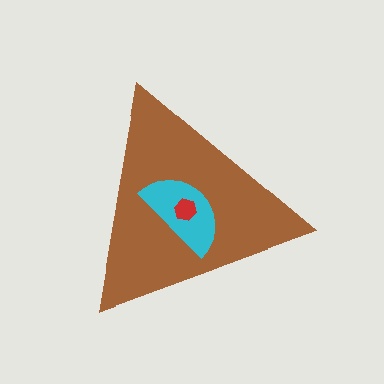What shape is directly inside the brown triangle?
The cyan semicircle.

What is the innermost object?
The red hexagon.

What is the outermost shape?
The brown triangle.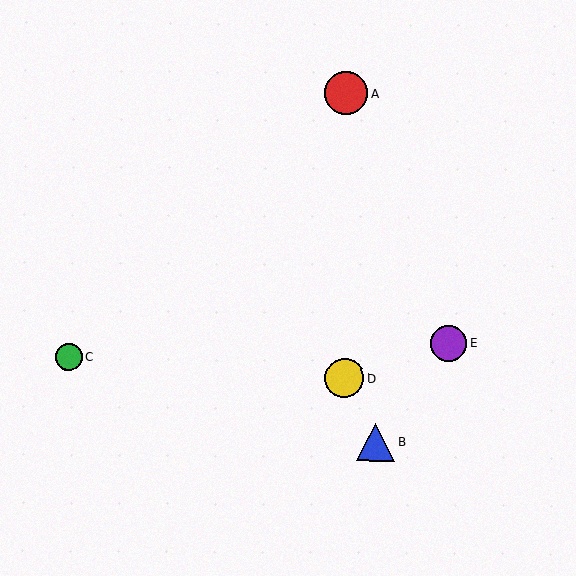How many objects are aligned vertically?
2 objects (A, D) are aligned vertically.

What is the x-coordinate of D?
Object D is at x≈345.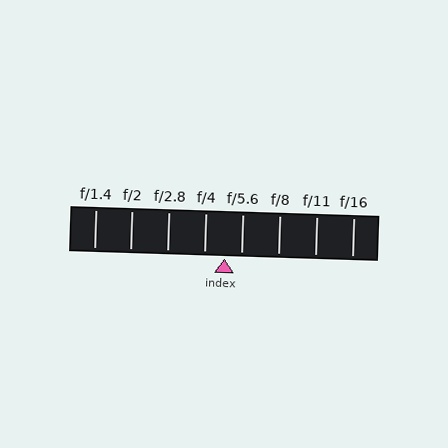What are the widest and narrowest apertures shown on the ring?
The widest aperture shown is f/1.4 and the narrowest is f/16.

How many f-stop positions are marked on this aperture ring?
There are 8 f-stop positions marked.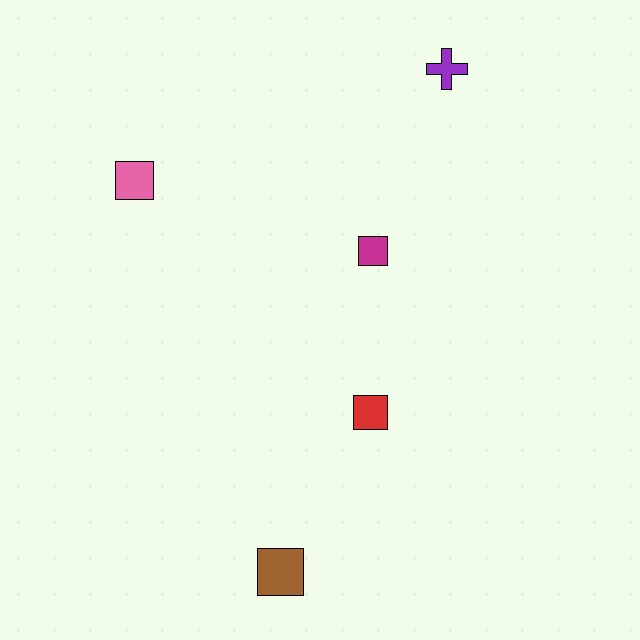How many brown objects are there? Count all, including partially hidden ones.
There is 1 brown object.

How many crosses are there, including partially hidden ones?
There is 1 cross.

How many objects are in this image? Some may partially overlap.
There are 5 objects.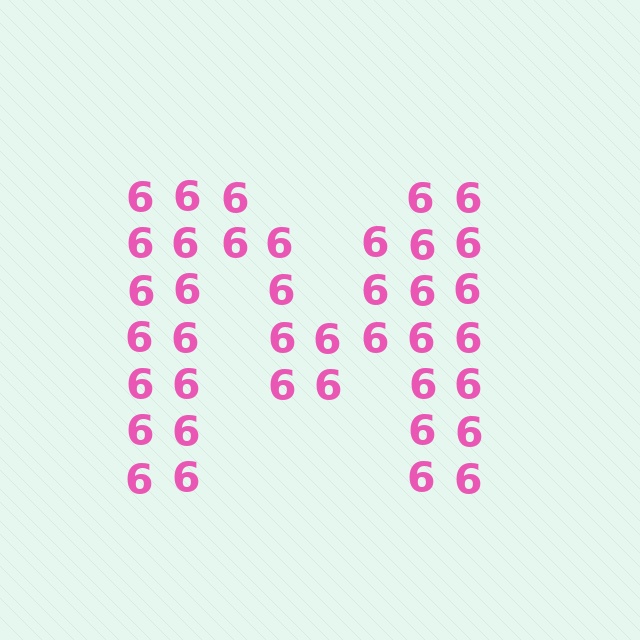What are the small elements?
The small elements are digit 6's.